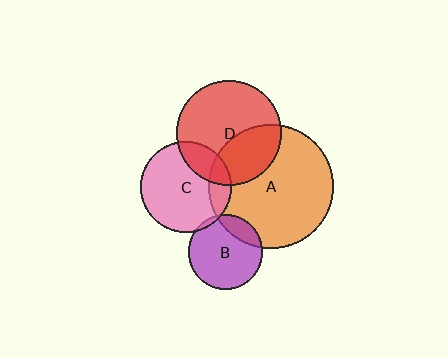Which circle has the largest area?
Circle A (orange).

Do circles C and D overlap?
Yes.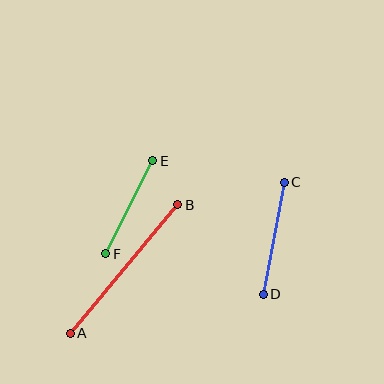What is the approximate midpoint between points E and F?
The midpoint is at approximately (129, 207) pixels.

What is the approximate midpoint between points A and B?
The midpoint is at approximately (124, 269) pixels.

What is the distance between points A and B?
The distance is approximately 168 pixels.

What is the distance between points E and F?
The distance is approximately 104 pixels.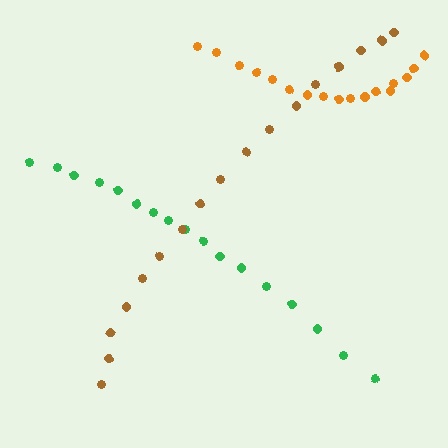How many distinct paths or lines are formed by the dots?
There are 3 distinct paths.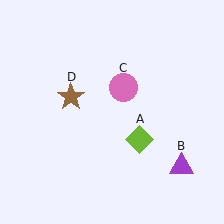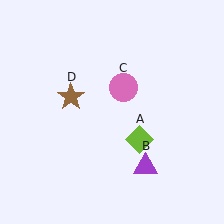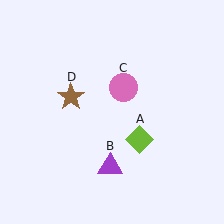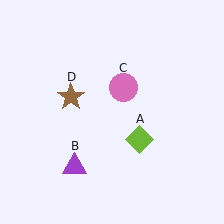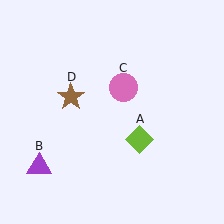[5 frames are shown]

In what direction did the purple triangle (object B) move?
The purple triangle (object B) moved left.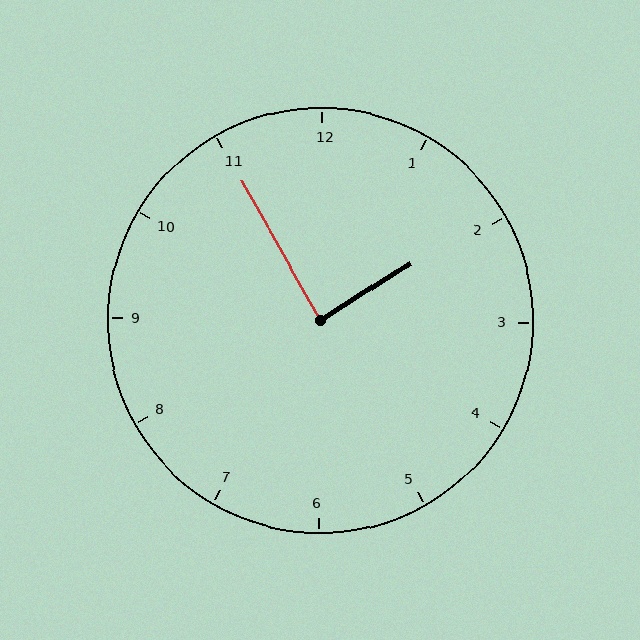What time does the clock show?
1:55.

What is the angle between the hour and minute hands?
Approximately 88 degrees.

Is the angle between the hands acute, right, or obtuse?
It is right.